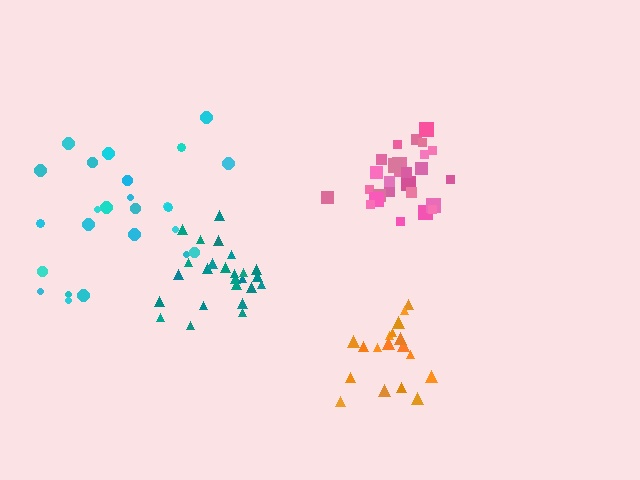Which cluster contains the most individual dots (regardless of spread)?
Pink (27).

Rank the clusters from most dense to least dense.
pink, orange, teal, cyan.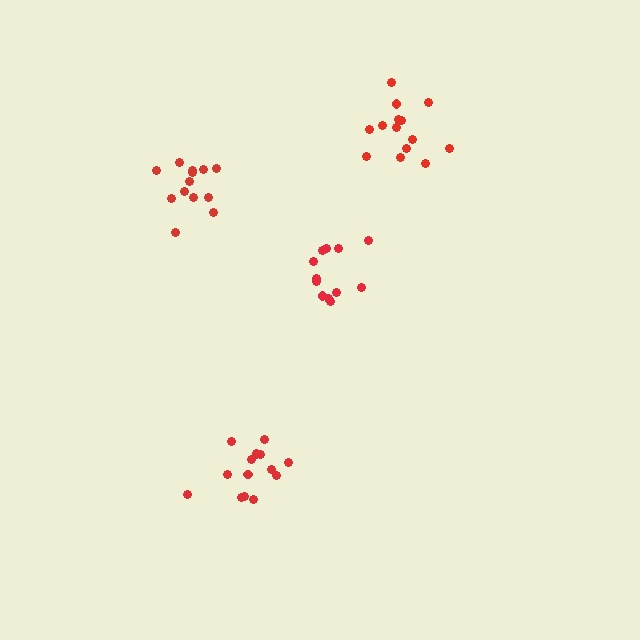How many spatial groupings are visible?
There are 4 spatial groupings.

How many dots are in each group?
Group 1: 12 dots, Group 2: 14 dots, Group 3: 15 dots, Group 4: 13 dots (54 total).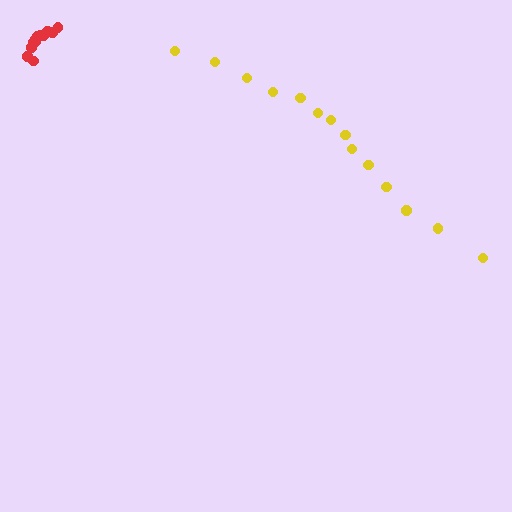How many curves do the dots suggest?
There are 2 distinct paths.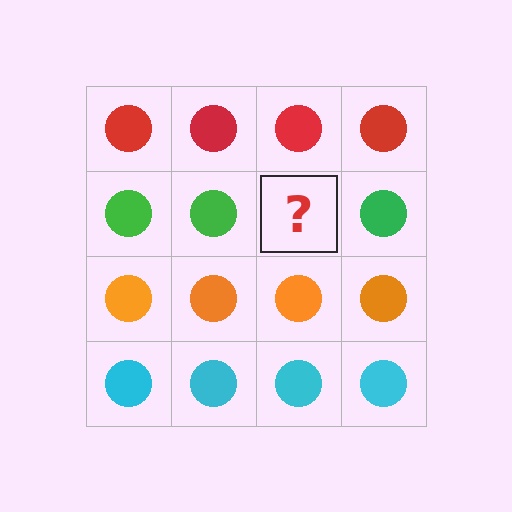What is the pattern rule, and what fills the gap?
The rule is that each row has a consistent color. The gap should be filled with a green circle.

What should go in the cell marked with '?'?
The missing cell should contain a green circle.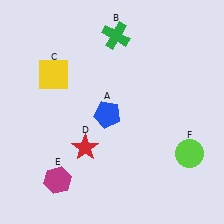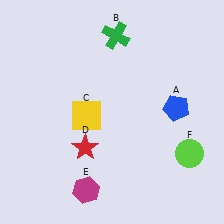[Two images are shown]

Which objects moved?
The objects that moved are: the blue pentagon (A), the yellow square (C), the magenta hexagon (E).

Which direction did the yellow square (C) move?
The yellow square (C) moved down.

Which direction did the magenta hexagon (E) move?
The magenta hexagon (E) moved right.